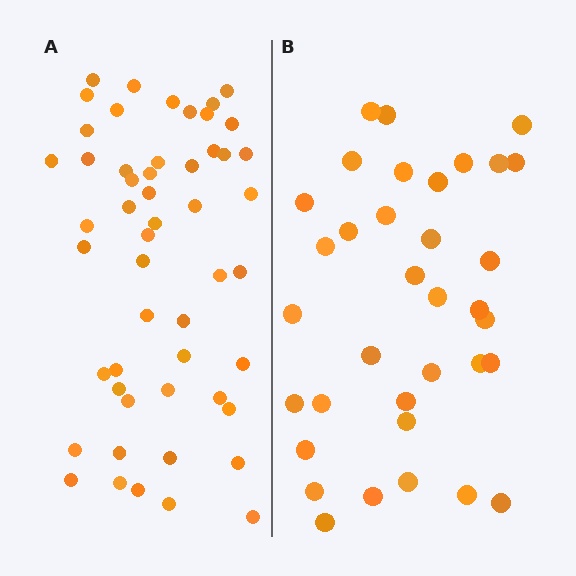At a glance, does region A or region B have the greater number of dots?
Region A (the left region) has more dots.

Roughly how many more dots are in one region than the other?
Region A has approximately 15 more dots than region B.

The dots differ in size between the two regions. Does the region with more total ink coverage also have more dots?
No. Region B has more total ink coverage because its dots are larger, but region A actually contains more individual dots. Total area can be misleading — the number of items is what matters here.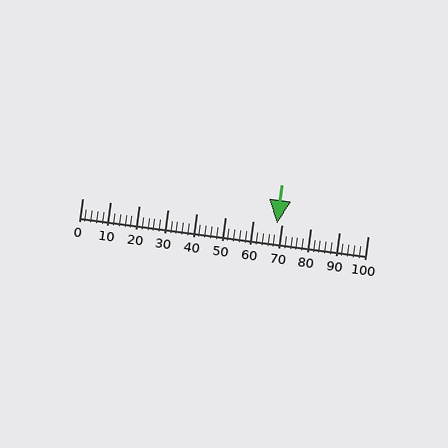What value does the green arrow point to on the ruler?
The green arrow points to approximately 68.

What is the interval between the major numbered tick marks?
The major tick marks are spaced 10 units apart.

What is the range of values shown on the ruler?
The ruler shows values from 0 to 100.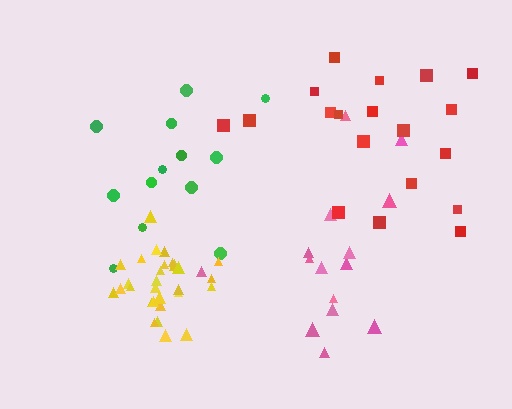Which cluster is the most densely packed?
Yellow.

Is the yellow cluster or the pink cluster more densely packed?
Yellow.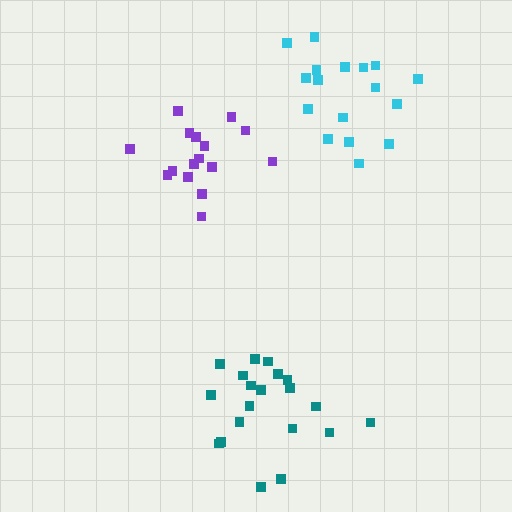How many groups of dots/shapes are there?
There are 3 groups.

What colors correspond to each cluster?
The clusters are colored: purple, teal, cyan.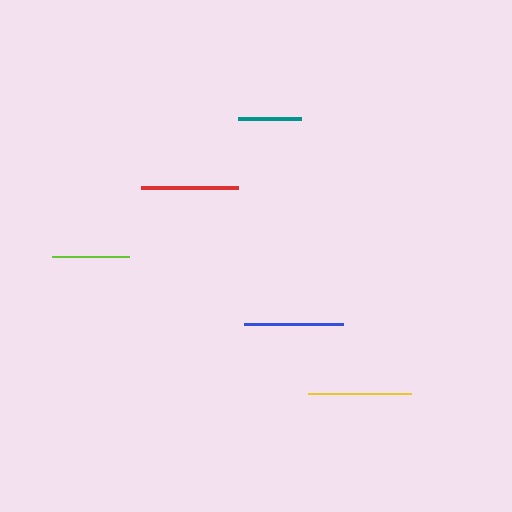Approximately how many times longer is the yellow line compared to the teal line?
The yellow line is approximately 1.6 times the length of the teal line.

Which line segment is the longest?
The yellow line is the longest at approximately 103 pixels.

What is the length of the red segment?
The red segment is approximately 97 pixels long.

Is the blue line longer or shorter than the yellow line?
The yellow line is longer than the blue line.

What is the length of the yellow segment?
The yellow segment is approximately 103 pixels long.